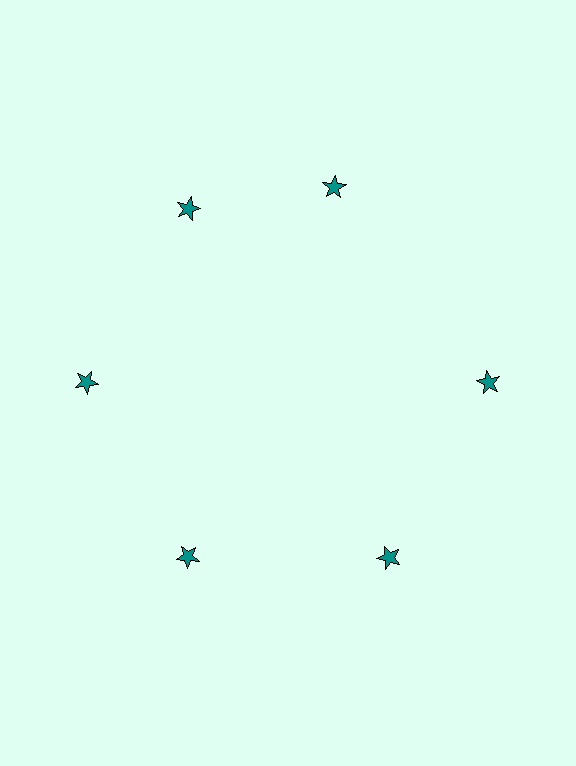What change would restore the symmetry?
The symmetry would be restored by rotating it back into even spacing with its neighbors so that all 6 stars sit at equal angles and equal distance from the center.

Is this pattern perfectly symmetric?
No. The 6 teal stars are arranged in a ring, but one element near the 1 o'clock position is rotated out of alignment along the ring, breaking the 6-fold rotational symmetry.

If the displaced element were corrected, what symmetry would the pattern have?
It would have 6-fold rotational symmetry — the pattern would map onto itself every 60 degrees.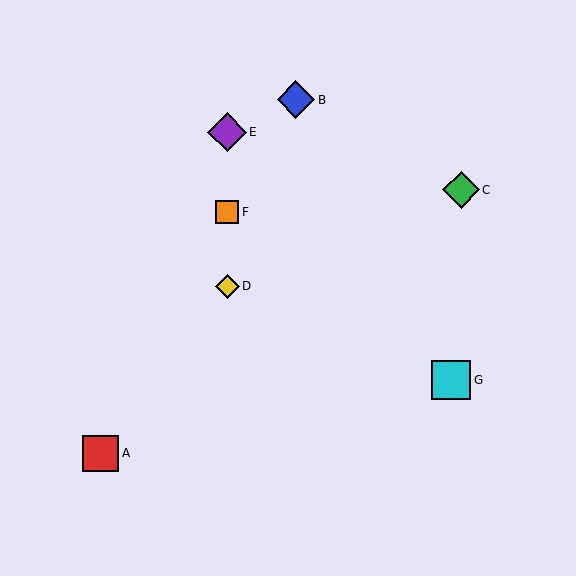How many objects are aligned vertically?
3 objects (D, E, F) are aligned vertically.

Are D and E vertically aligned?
Yes, both are at x≈227.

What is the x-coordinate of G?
Object G is at x≈451.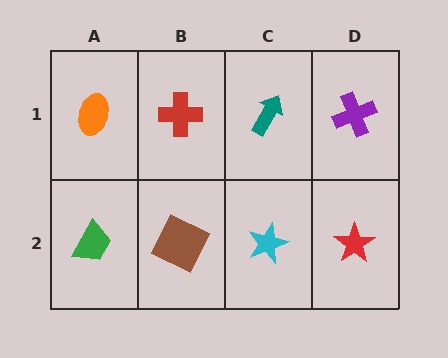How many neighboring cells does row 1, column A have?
2.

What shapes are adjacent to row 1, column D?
A red star (row 2, column D), a teal arrow (row 1, column C).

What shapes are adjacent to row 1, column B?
A brown square (row 2, column B), an orange ellipse (row 1, column A), a teal arrow (row 1, column C).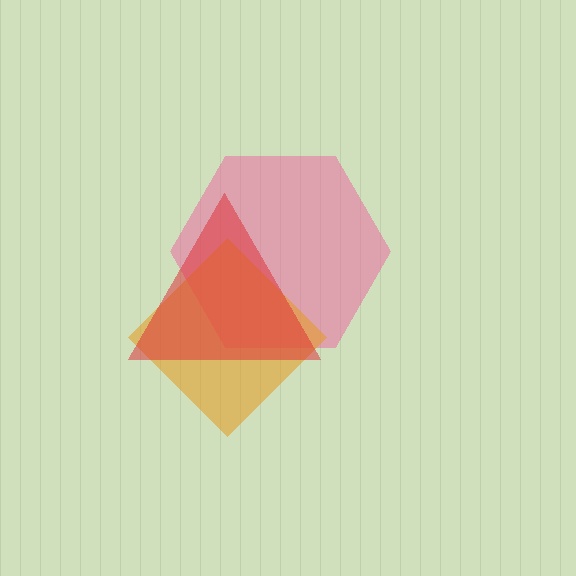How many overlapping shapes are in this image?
There are 3 overlapping shapes in the image.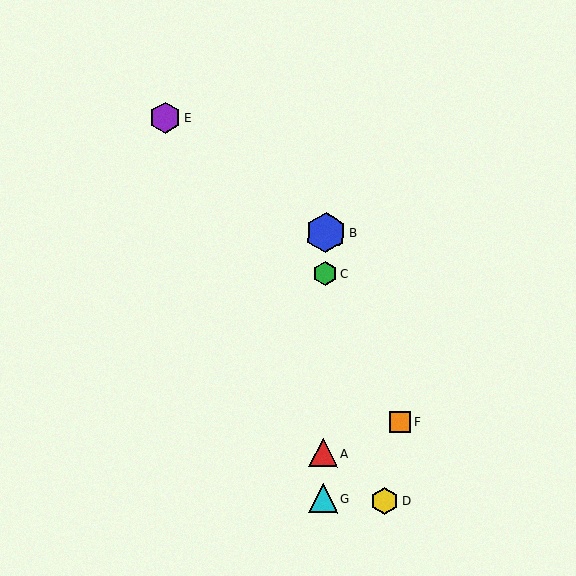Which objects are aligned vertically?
Objects A, B, C, G are aligned vertically.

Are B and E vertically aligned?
No, B is at x≈326 and E is at x≈165.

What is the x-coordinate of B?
Object B is at x≈326.